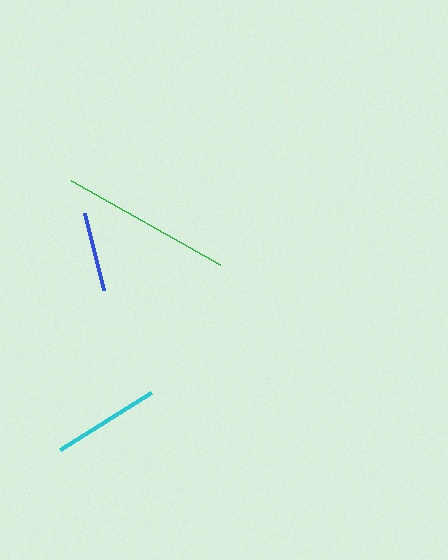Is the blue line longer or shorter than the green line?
The green line is longer than the blue line.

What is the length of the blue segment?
The blue segment is approximately 79 pixels long.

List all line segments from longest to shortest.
From longest to shortest: green, cyan, blue.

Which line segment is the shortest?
The blue line is the shortest at approximately 79 pixels.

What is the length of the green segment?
The green segment is approximately 170 pixels long.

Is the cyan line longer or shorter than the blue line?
The cyan line is longer than the blue line.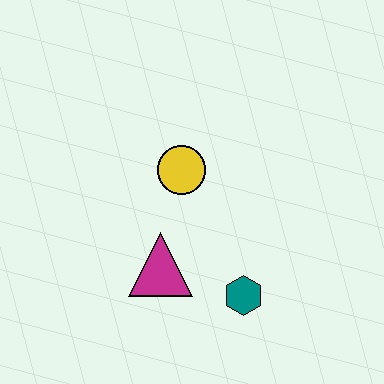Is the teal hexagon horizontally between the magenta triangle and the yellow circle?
No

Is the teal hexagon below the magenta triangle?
Yes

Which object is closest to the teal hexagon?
The magenta triangle is closest to the teal hexagon.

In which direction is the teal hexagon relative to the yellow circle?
The teal hexagon is below the yellow circle.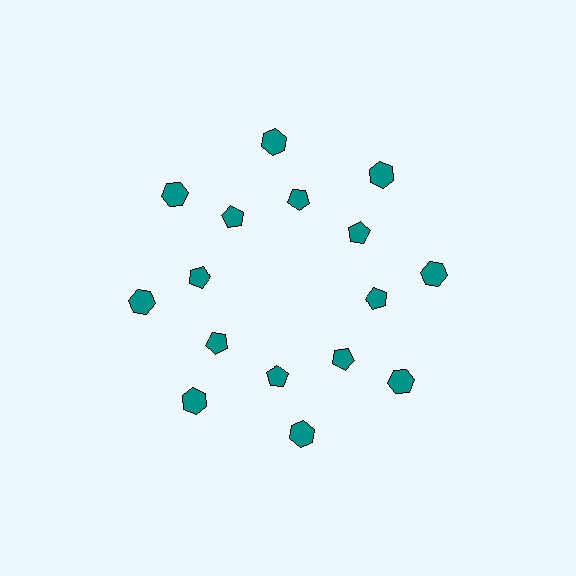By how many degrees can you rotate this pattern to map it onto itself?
The pattern maps onto itself every 45 degrees of rotation.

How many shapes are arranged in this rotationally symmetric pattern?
There are 16 shapes, arranged in 8 groups of 2.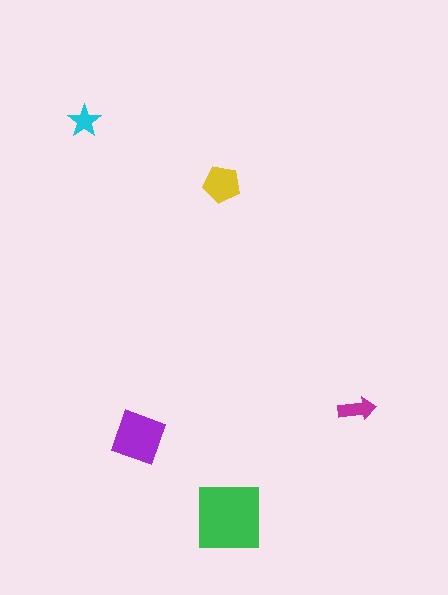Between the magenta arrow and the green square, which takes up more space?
The green square.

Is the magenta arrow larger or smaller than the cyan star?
Larger.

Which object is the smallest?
The cyan star.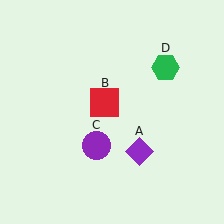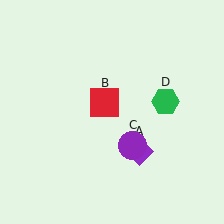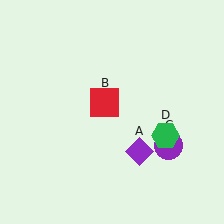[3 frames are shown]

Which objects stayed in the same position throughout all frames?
Purple diamond (object A) and red square (object B) remained stationary.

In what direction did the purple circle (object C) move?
The purple circle (object C) moved right.